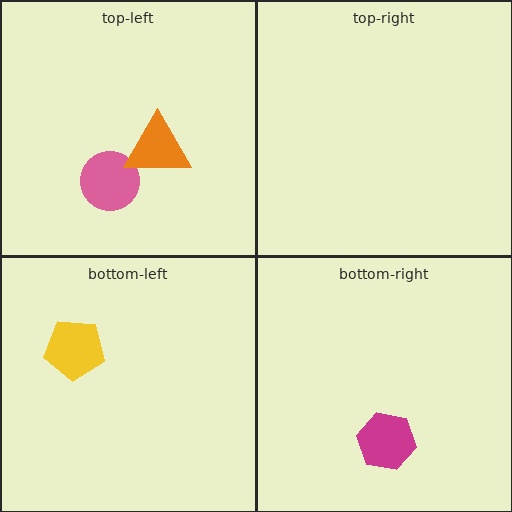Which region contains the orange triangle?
The top-left region.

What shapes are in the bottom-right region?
The magenta hexagon.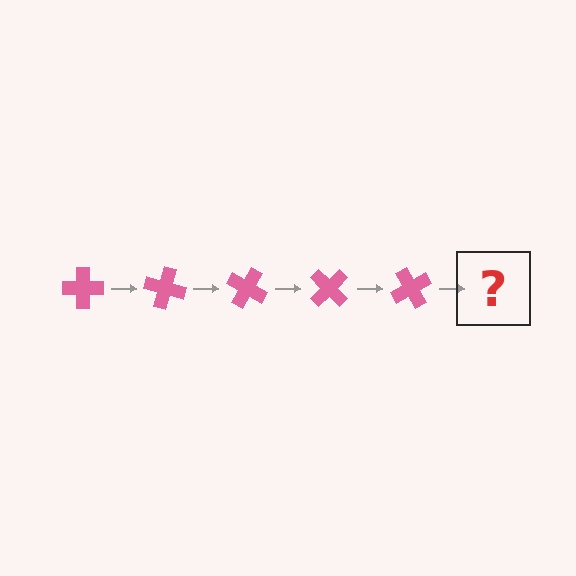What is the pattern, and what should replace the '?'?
The pattern is that the cross rotates 15 degrees each step. The '?' should be a pink cross rotated 75 degrees.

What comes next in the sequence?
The next element should be a pink cross rotated 75 degrees.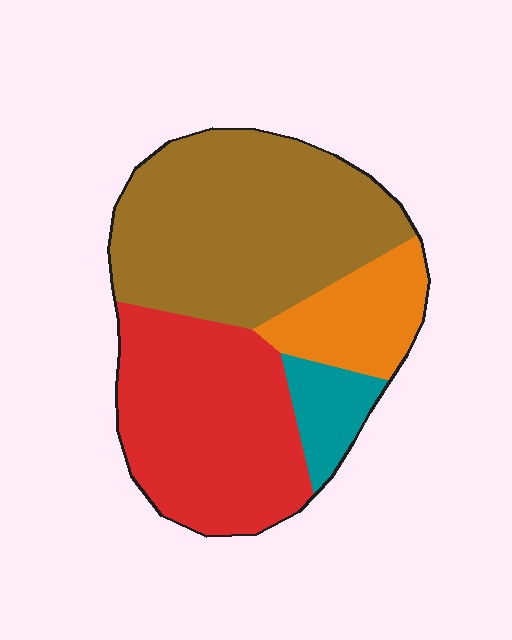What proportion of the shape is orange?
Orange covers 14% of the shape.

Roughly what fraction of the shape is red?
Red covers roughly 35% of the shape.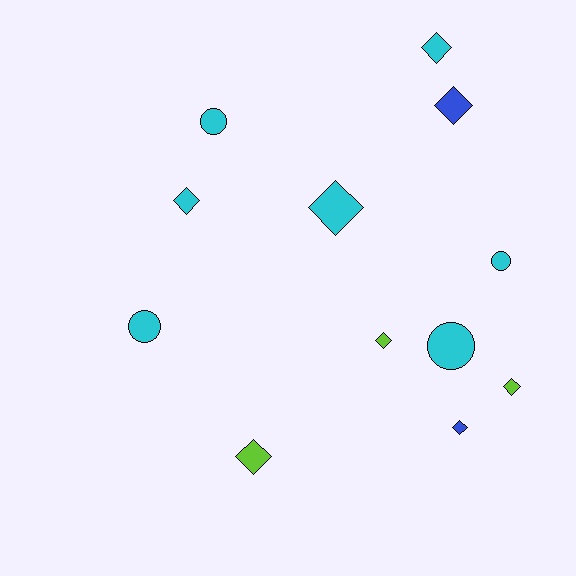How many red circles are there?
There are no red circles.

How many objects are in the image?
There are 12 objects.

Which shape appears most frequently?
Diamond, with 8 objects.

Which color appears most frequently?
Cyan, with 7 objects.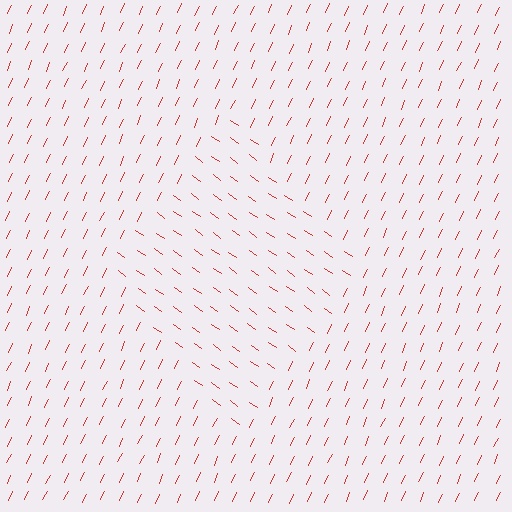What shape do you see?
I see a diamond.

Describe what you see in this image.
The image is filled with small red line segments. A diamond region in the image has lines oriented differently from the surrounding lines, creating a visible texture boundary.